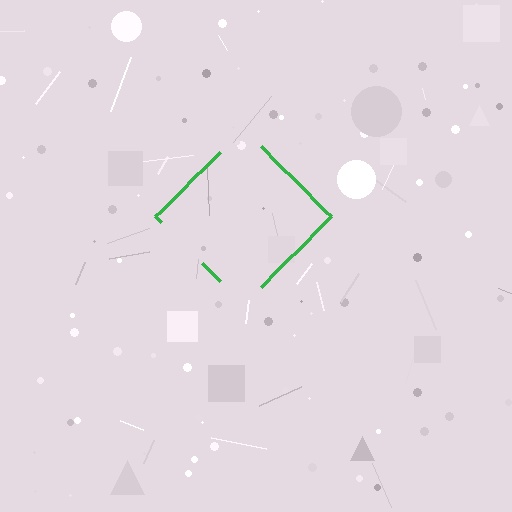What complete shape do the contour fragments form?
The contour fragments form a diamond.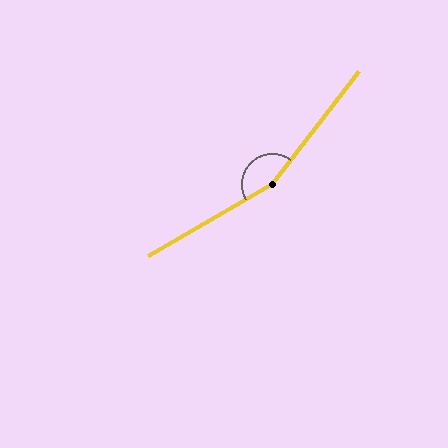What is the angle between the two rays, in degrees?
Approximately 157 degrees.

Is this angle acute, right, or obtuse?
It is obtuse.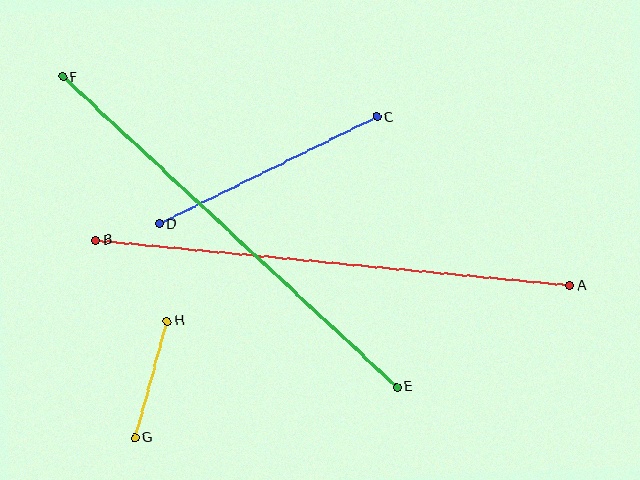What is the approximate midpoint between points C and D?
The midpoint is at approximately (268, 171) pixels.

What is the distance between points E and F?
The distance is approximately 456 pixels.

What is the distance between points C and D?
The distance is approximately 242 pixels.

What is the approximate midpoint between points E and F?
The midpoint is at approximately (230, 232) pixels.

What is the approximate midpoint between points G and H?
The midpoint is at approximately (151, 379) pixels.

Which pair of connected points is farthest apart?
Points A and B are farthest apart.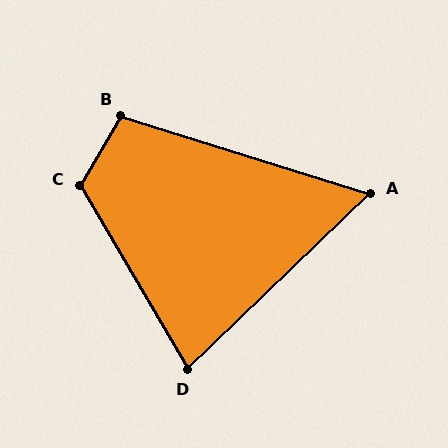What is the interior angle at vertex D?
Approximately 77 degrees (acute).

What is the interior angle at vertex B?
Approximately 103 degrees (obtuse).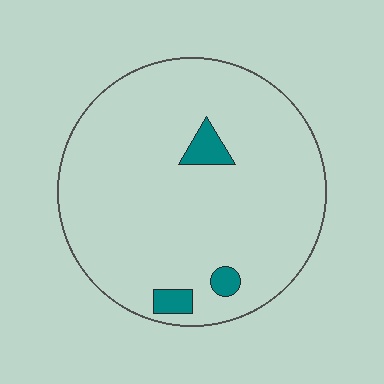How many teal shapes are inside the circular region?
3.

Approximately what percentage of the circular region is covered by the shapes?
Approximately 5%.